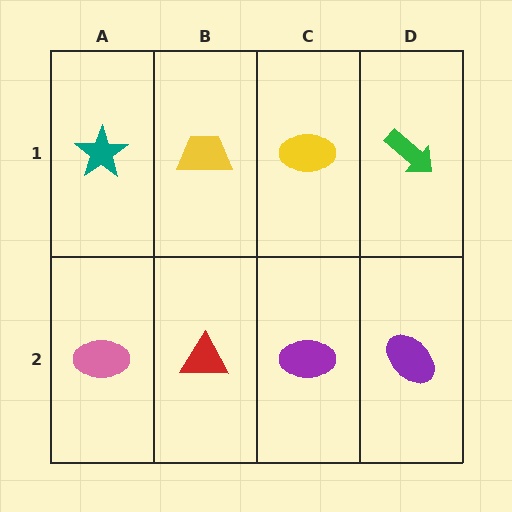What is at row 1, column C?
A yellow ellipse.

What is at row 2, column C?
A purple ellipse.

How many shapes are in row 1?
4 shapes.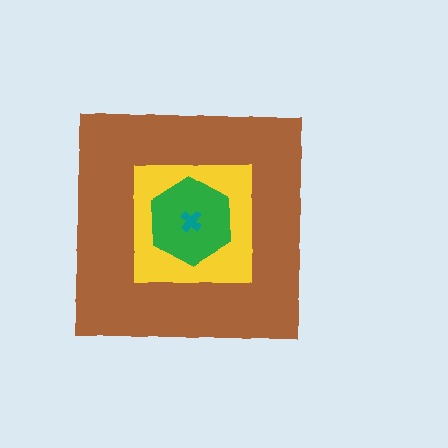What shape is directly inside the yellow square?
The green hexagon.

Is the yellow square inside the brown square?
Yes.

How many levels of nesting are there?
4.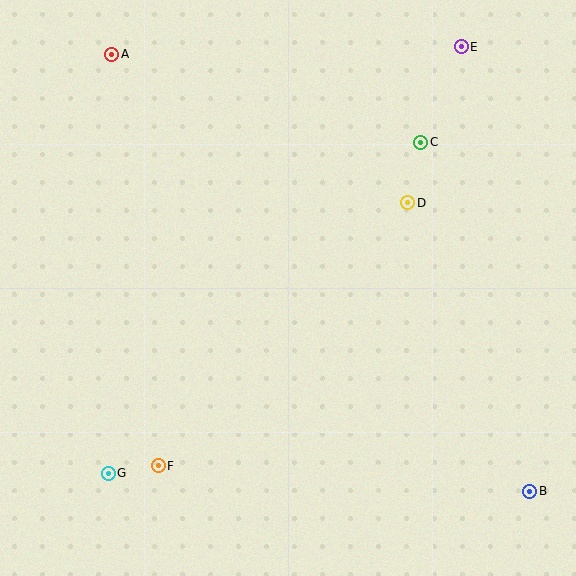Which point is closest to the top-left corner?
Point A is closest to the top-left corner.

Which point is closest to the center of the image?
Point D at (408, 203) is closest to the center.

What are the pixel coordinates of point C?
Point C is at (421, 142).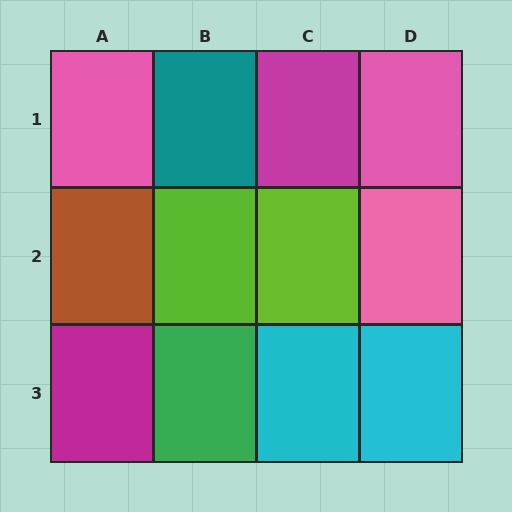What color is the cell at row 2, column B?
Lime.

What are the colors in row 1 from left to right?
Pink, teal, magenta, pink.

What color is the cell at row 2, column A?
Brown.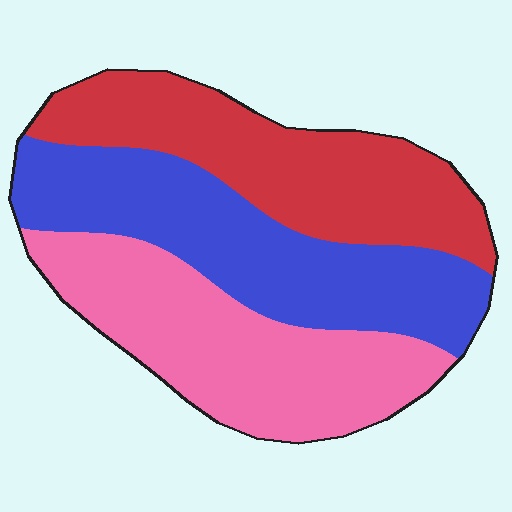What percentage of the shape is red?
Red covers about 30% of the shape.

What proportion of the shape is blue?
Blue takes up about one third (1/3) of the shape.